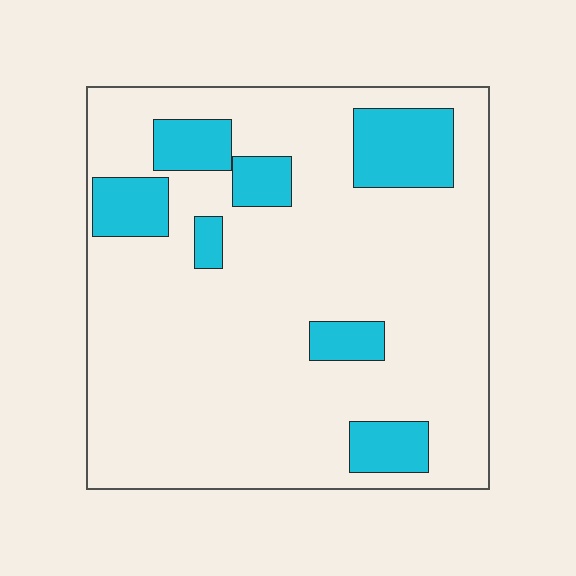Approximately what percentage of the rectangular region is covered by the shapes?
Approximately 20%.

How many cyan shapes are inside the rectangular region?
7.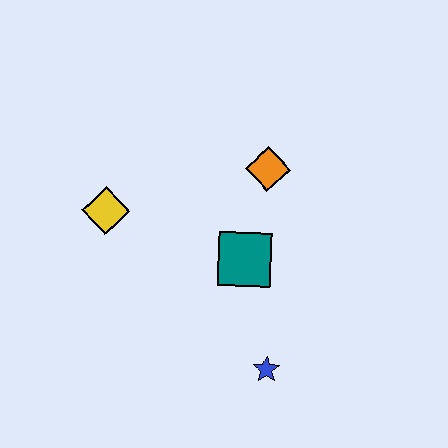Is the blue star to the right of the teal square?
Yes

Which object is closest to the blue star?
The teal square is closest to the blue star.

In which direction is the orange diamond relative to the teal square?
The orange diamond is above the teal square.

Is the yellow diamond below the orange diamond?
Yes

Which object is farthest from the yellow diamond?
The blue star is farthest from the yellow diamond.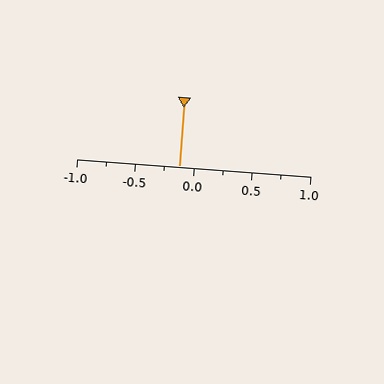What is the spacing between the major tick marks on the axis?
The major ticks are spaced 0.5 apart.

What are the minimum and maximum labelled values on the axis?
The axis runs from -1.0 to 1.0.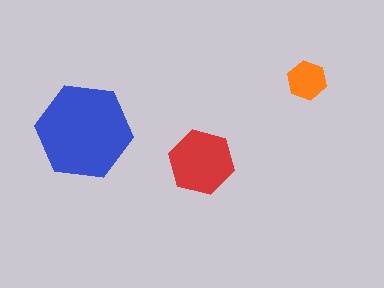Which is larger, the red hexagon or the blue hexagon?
The blue one.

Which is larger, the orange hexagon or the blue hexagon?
The blue one.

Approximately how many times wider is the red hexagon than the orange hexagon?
About 1.5 times wider.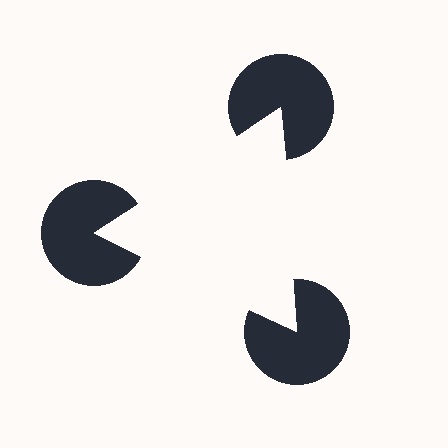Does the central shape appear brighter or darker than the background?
It typically appears slightly brighter than the background, even though no actual brightness change is drawn.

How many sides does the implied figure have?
3 sides.